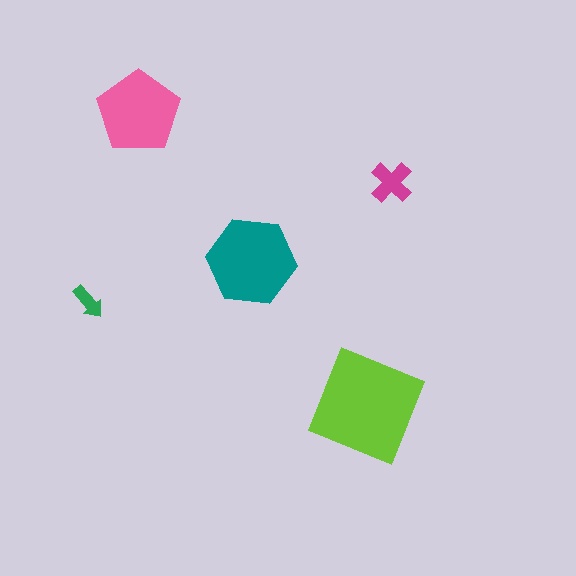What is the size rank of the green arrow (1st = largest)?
5th.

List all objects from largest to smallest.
The lime diamond, the teal hexagon, the pink pentagon, the magenta cross, the green arrow.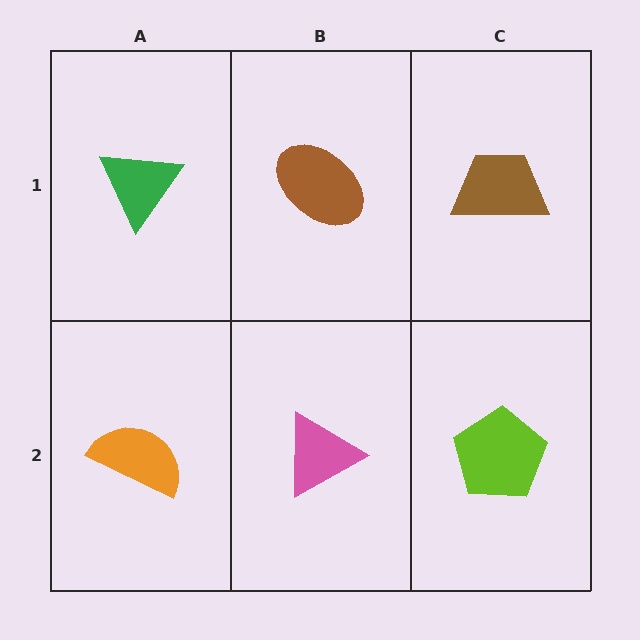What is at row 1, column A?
A green triangle.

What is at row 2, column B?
A pink triangle.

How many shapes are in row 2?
3 shapes.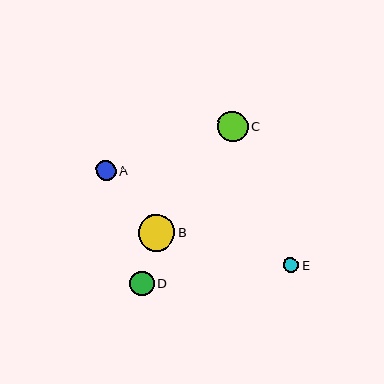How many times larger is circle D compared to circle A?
Circle D is approximately 1.2 times the size of circle A.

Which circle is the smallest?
Circle E is the smallest with a size of approximately 15 pixels.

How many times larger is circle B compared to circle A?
Circle B is approximately 1.8 times the size of circle A.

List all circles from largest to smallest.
From largest to smallest: B, C, D, A, E.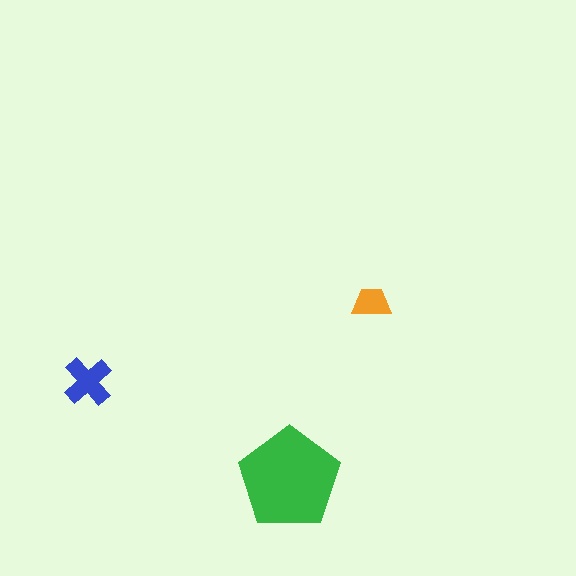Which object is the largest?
The green pentagon.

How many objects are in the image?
There are 3 objects in the image.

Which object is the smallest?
The orange trapezoid.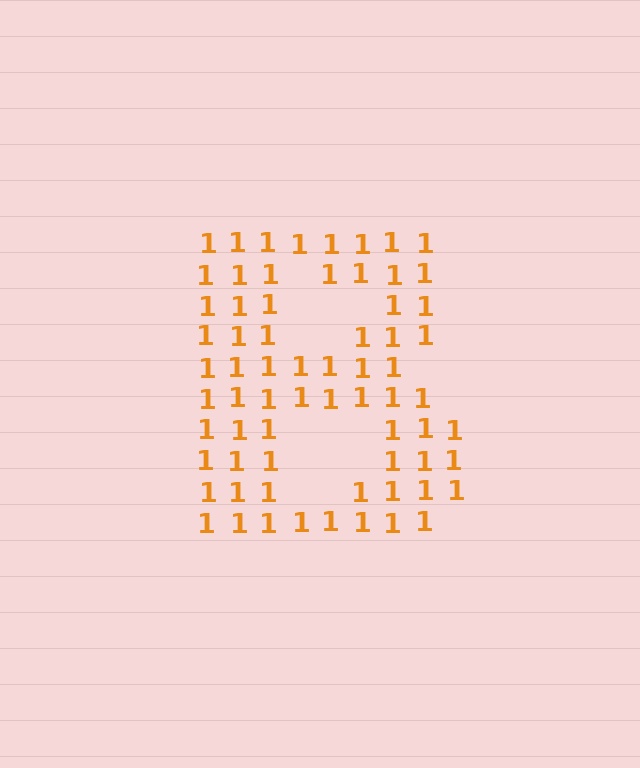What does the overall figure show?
The overall figure shows the letter B.